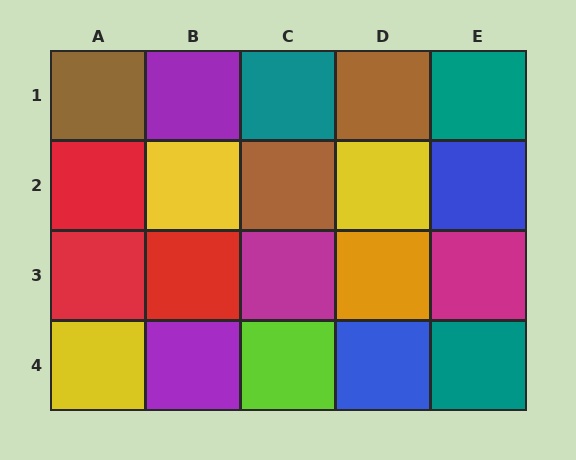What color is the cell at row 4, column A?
Yellow.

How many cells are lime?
1 cell is lime.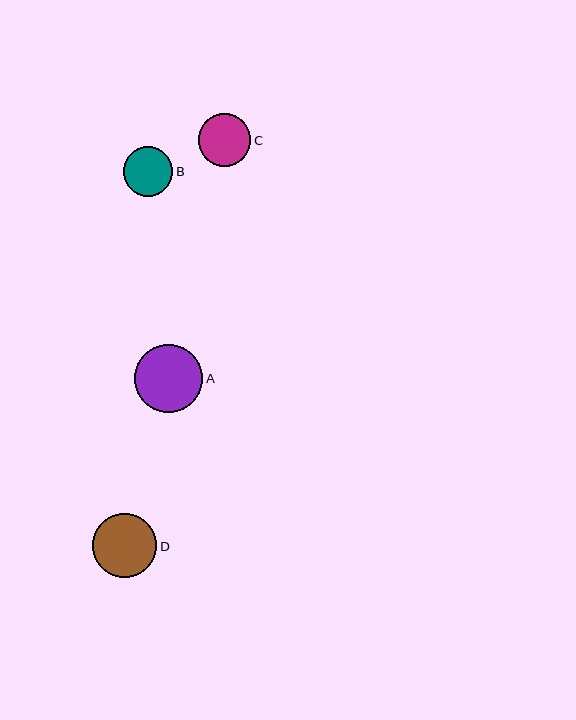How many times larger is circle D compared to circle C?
Circle D is approximately 1.2 times the size of circle C.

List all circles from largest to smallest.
From largest to smallest: A, D, C, B.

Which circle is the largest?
Circle A is the largest with a size of approximately 69 pixels.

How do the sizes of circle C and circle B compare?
Circle C and circle B are approximately the same size.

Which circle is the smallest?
Circle B is the smallest with a size of approximately 49 pixels.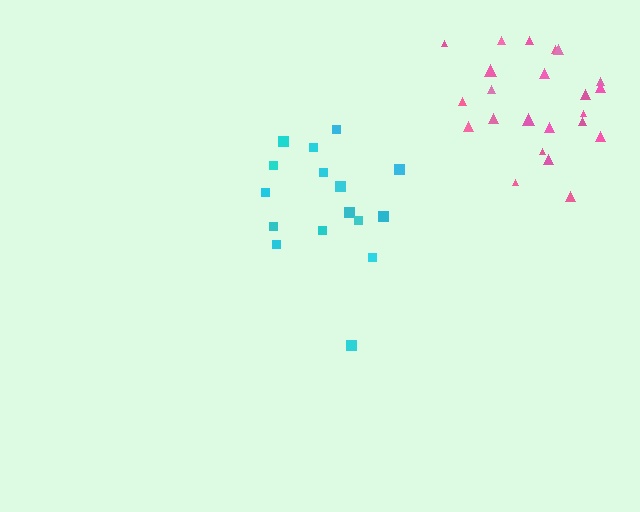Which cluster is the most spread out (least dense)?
Cyan.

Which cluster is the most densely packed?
Pink.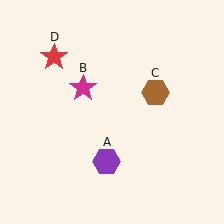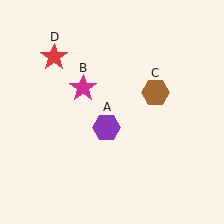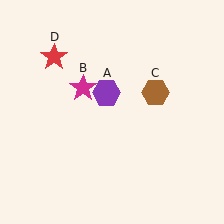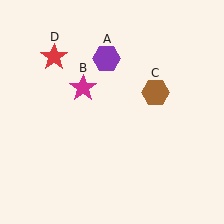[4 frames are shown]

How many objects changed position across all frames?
1 object changed position: purple hexagon (object A).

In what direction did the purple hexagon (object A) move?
The purple hexagon (object A) moved up.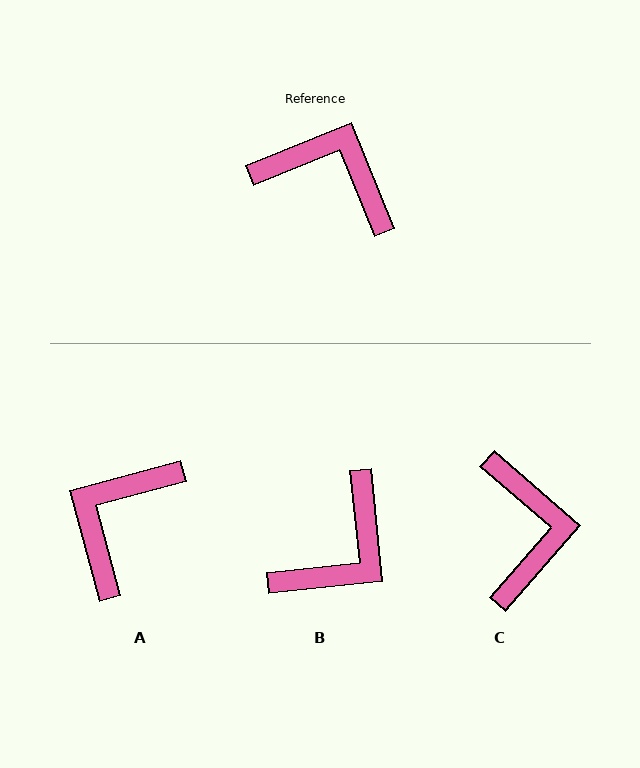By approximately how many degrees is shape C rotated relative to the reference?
Approximately 63 degrees clockwise.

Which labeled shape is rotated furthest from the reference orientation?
B, about 106 degrees away.